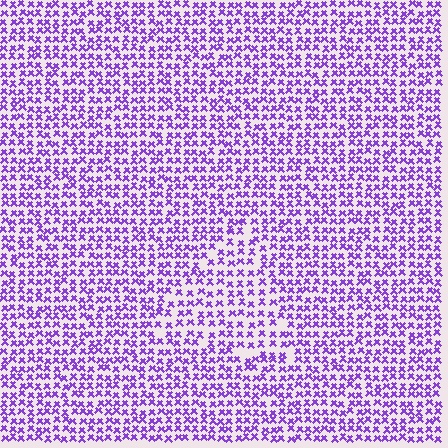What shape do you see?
I see a triangle.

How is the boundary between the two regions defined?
The boundary is defined by a change in element density (approximately 1.4x ratio). All elements are the same color, size, and shape.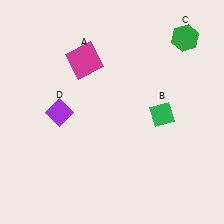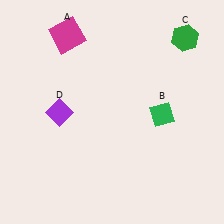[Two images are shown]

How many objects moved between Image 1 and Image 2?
1 object moved between the two images.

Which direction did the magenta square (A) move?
The magenta square (A) moved up.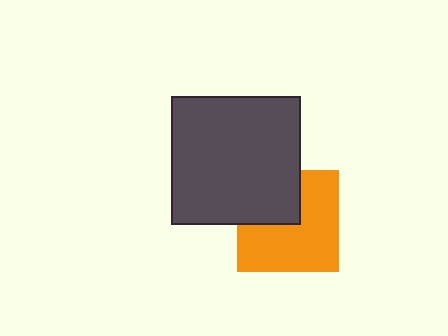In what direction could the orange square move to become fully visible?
The orange square could move toward the lower-right. That would shift it out from behind the dark gray square entirely.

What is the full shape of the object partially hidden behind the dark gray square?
The partially hidden object is an orange square.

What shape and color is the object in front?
The object in front is a dark gray square.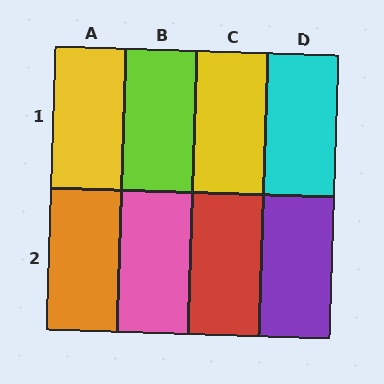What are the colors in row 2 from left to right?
Orange, pink, red, purple.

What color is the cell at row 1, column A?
Yellow.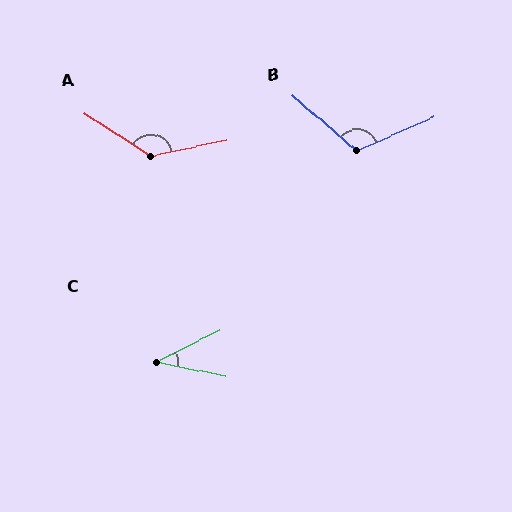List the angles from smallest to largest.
C (38°), B (115°), A (135°).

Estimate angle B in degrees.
Approximately 115 degrees.